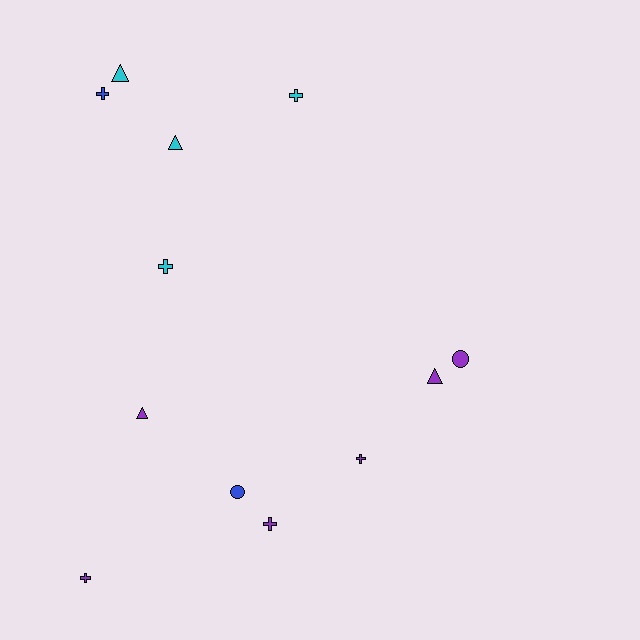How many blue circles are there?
There is 1 blue circle.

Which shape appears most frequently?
Cross, with 6 objects.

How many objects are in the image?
There are 12 objects.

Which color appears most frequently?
Purple, with 6 objects.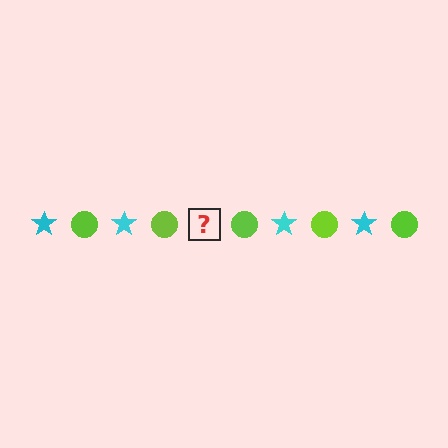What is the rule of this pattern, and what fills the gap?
The rule is that the pattern alternates between cyan star and lime circle. The gap should be filled with a cyan star.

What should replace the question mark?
The question mark should be replaced with a cyan star.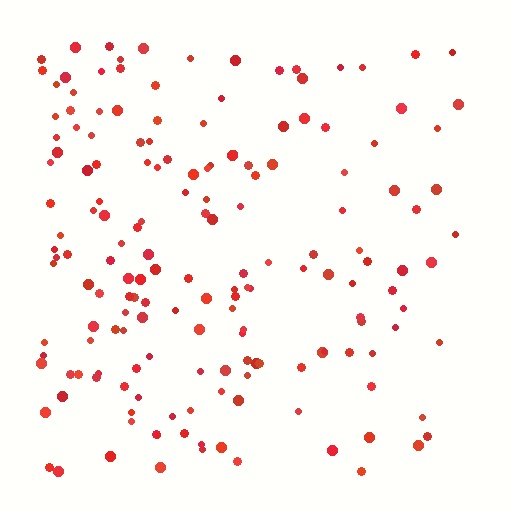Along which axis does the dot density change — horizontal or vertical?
Horizontal.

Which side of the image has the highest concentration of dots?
The left.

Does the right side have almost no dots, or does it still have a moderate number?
Still a moderate number, just noticeably fewer than the left.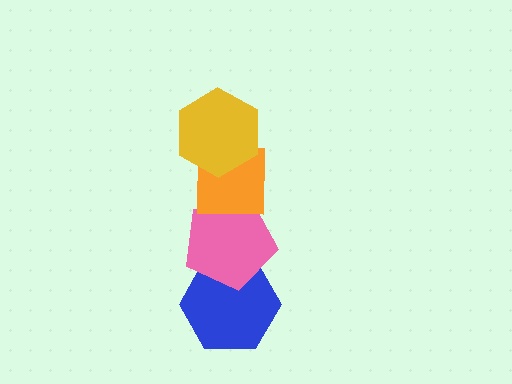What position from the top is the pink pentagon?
The pink pentagon is 3rd from the top.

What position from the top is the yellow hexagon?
The yellow hexagon is 1st from the top.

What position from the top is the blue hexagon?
The blue hexagon is 4th from the top.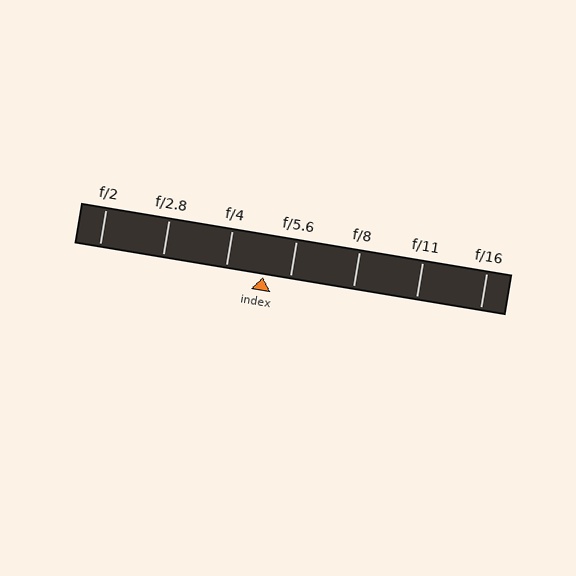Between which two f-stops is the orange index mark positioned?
The index mark is between f/4 and f/5.6.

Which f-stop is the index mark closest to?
The index mark is closest to f/5.6.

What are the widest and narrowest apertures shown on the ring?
The widest aperture shown is f/2 and the narrowest is f/16.